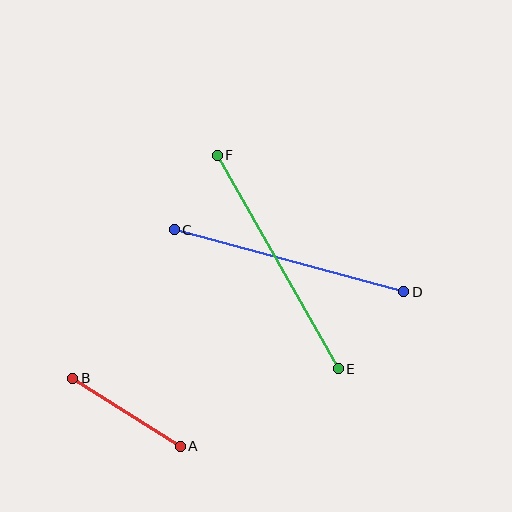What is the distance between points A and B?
The distance is approximately 127 pixels.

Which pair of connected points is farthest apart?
Points E and F are farthest apart.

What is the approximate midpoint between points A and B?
The midpoint is at approximately (126, 412) pixels.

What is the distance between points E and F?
The distance is approximately 245 pixels.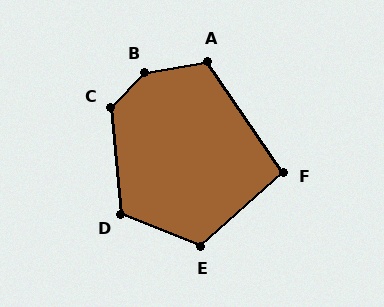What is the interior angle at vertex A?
Approximately 114 degrees (obtuse).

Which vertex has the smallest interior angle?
F, at approximately 97 degrees.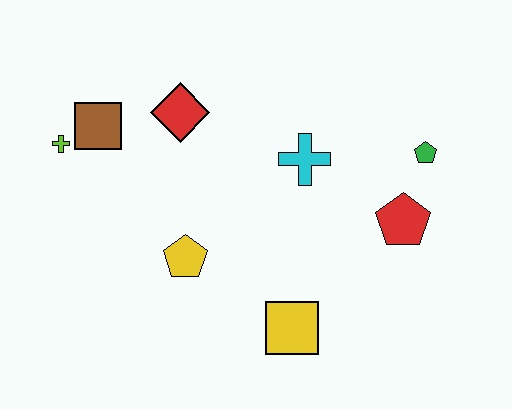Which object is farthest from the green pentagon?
The lime cross is farthest from the green pentagon.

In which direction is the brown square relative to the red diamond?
The brown square is to the left of the red diamond.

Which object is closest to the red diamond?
The brown square is closest to the red diamond.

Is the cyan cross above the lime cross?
No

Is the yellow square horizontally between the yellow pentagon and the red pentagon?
Yes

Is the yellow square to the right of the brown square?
Yes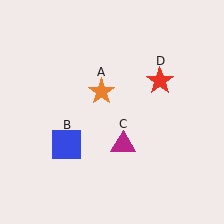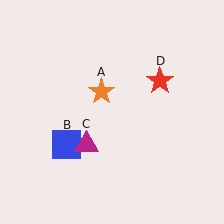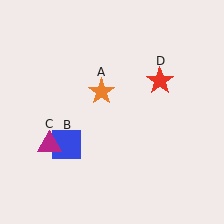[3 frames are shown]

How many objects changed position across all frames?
1 object changed position: magenta triangle (object C).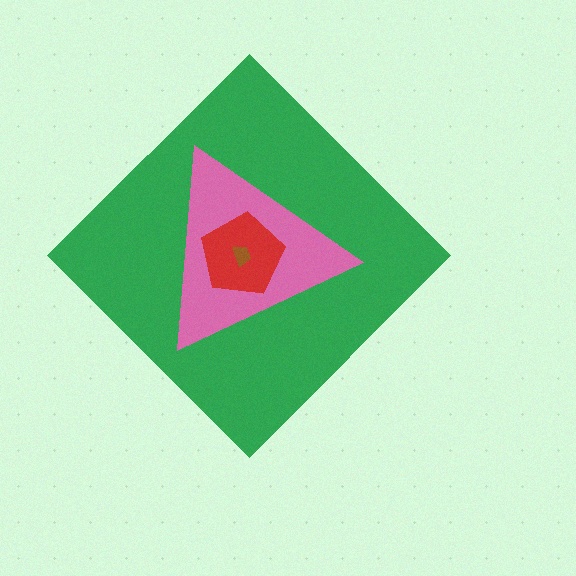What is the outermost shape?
The green diamond.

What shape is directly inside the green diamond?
The pink triangle.